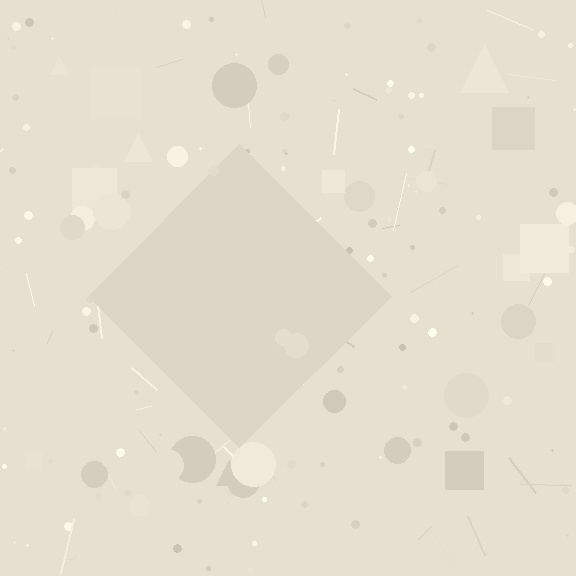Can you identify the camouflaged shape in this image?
The camouflaged shape is a diamond.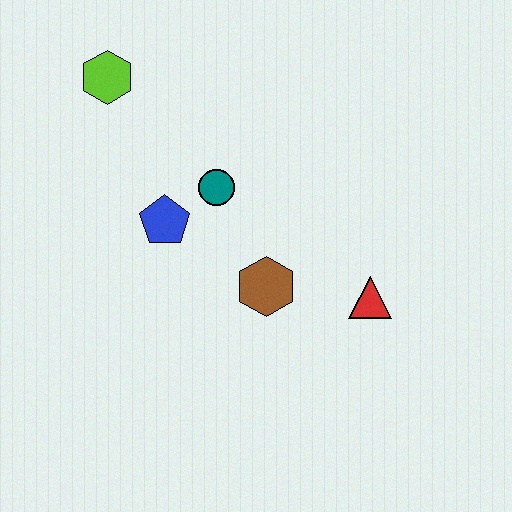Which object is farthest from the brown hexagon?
The lime hexagon is farthest from the brown hexagon.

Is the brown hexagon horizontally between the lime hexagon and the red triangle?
Yes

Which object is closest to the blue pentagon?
The teal circle is closest to the blue pentagon.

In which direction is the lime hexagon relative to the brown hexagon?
The lime hexagon is above the brown hexagon.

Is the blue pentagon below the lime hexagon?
Yes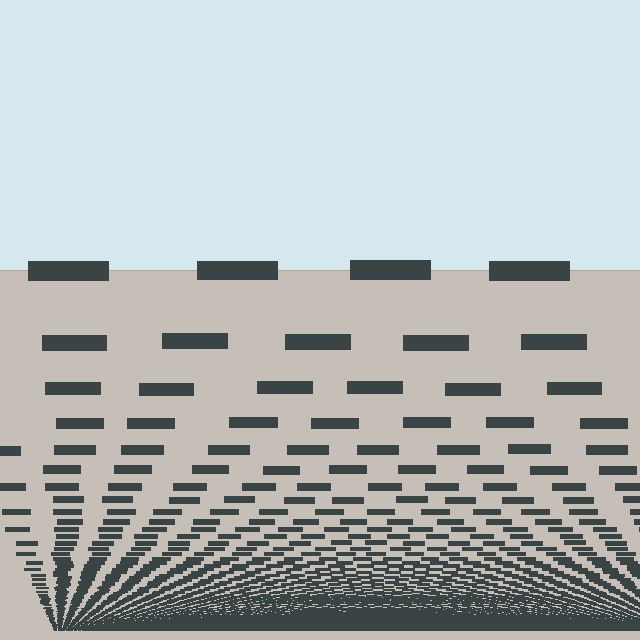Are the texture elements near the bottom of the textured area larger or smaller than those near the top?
Smaller. The gradient is inverted — elements near the bottom are smaller and denser.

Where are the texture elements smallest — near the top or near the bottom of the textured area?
Near the bottom.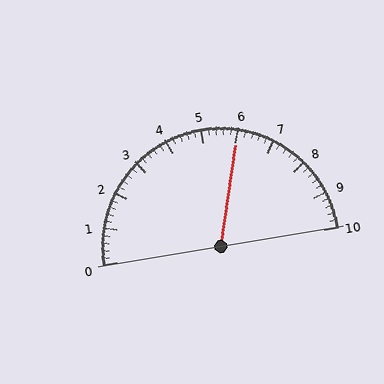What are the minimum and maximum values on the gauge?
The gauge ranges from 0 to 10.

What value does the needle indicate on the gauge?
The needle indicates approximately 6.0.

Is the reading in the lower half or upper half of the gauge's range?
The reading is in the upper half of the range (0 to 10).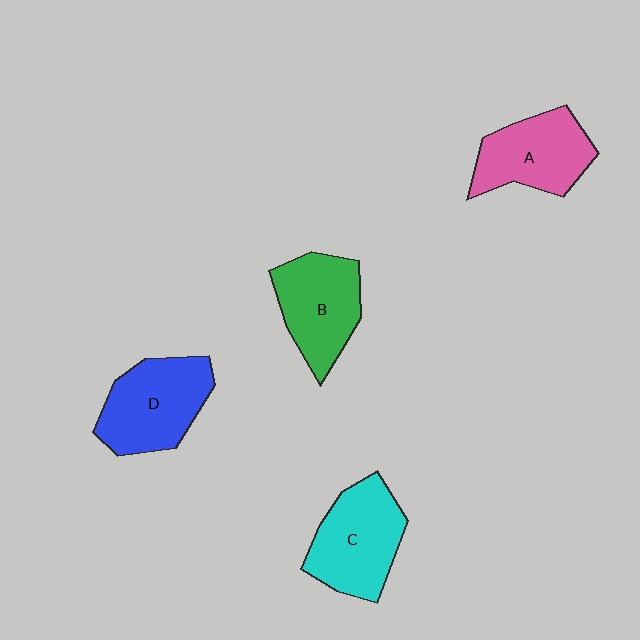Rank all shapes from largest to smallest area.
From largest to smallest: C (cyan), D (blue), B (green), A (pink).